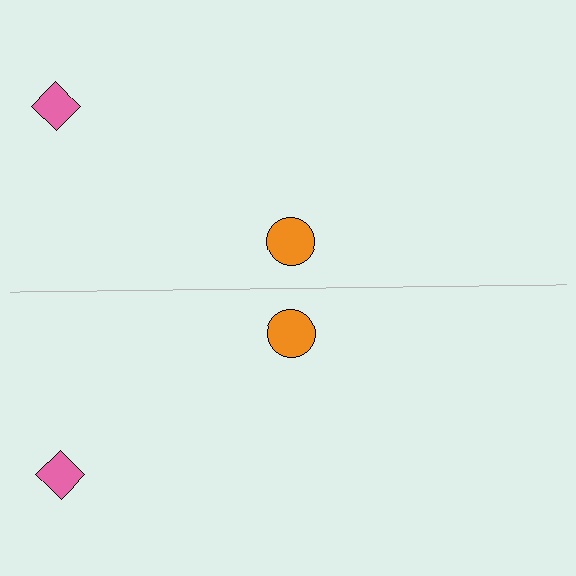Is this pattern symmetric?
Yes, this pattern has bilateral (reflection) symmetry.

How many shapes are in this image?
There are 4 shapes in this image.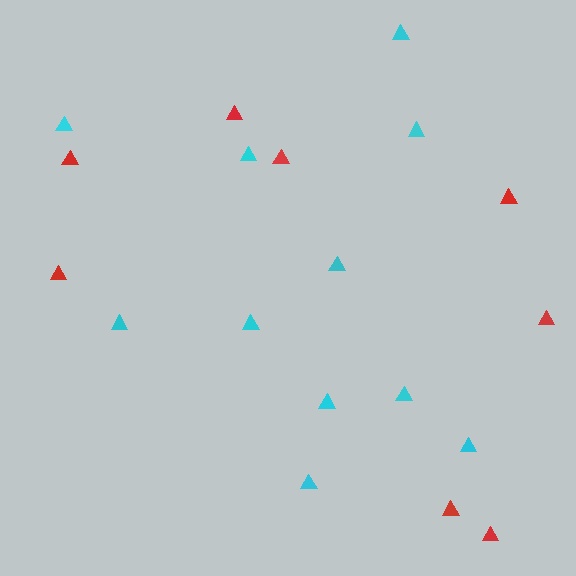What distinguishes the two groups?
There are 2 groups: one group of cyan triangles (11) and one group of red triangles (8).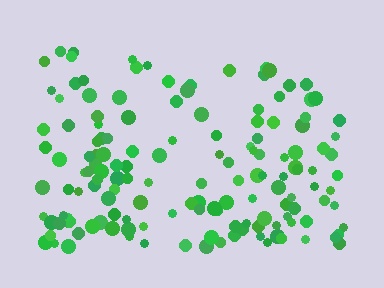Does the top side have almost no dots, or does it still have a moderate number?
Still a moderate number, just noticeably fewer than the bottom.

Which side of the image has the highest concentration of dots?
The bottom.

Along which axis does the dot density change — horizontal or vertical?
Vertical.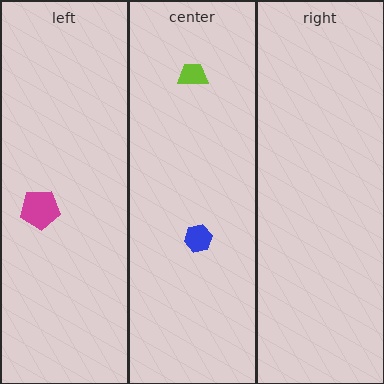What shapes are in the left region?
The magenta pentagon.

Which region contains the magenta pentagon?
The left region.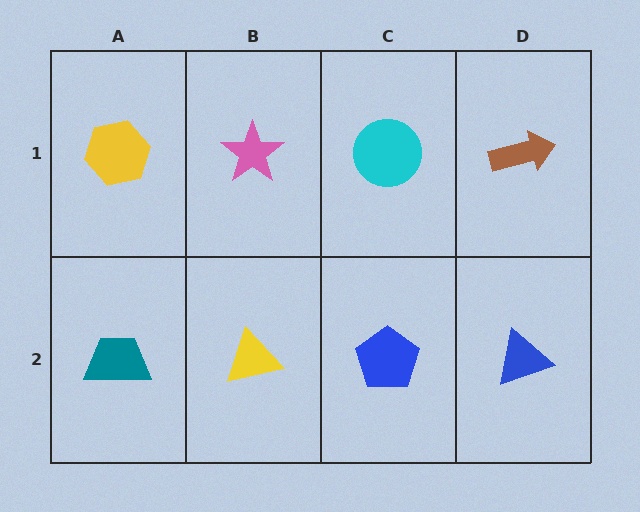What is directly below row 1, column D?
A blue triangle.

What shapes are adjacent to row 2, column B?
A pink star (row 1, column B), a teal trapezoid (row 2, column A), a blue pentagon (row 2, column C).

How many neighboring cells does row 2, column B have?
3.